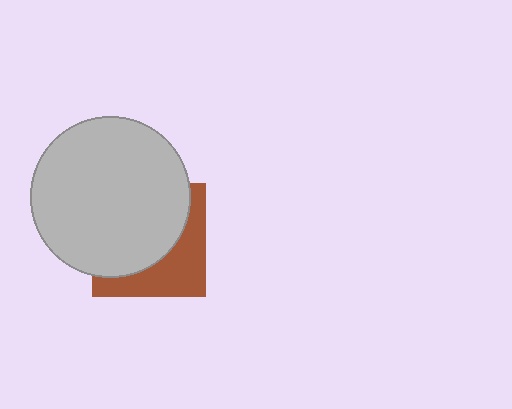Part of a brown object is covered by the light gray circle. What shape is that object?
It is a square.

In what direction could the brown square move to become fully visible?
The brown square could move toward the lower-right. That would shift it out from behind the light gray circle entirely.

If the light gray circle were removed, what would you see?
You would see the complete brown square.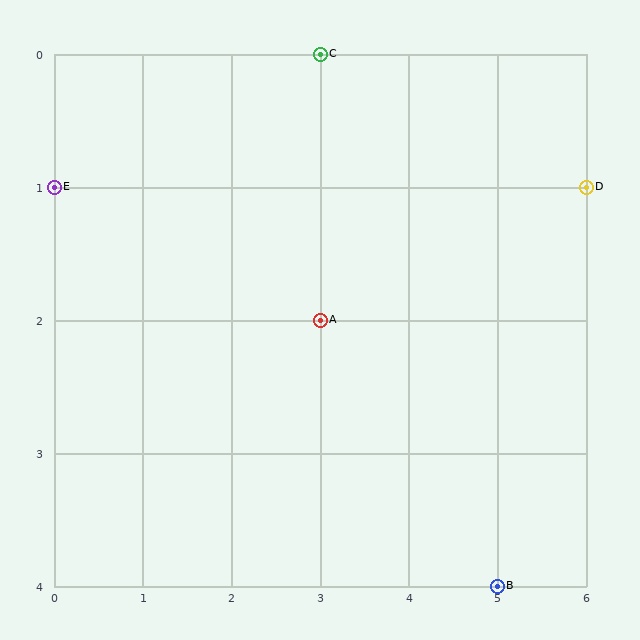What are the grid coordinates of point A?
Point A is at grid coordinates (3, 2).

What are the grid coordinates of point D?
Point D is at grid coordinates (6, 1).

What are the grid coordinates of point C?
Point C is at grid coordinates (3, 0).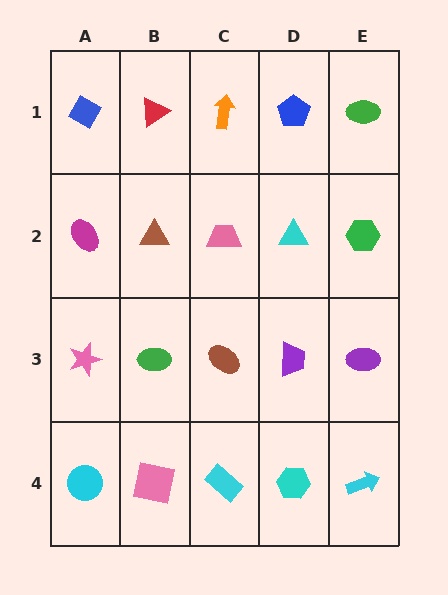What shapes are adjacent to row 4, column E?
A purple ellipse (row 3, column E), a cyan hexagon (row 4, column D).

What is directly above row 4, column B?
A green ellipse.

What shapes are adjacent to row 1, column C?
A pink trapezoid (row 2, column C), a red triangle (row 1, column B), a blue pentagon (row 1, column D).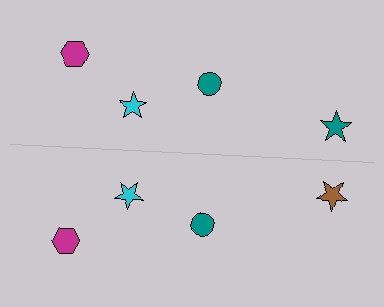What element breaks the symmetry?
The brown star on the bottom side breaks the symmetry — its mirror counterpart is teal.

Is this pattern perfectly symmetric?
No, the pattern is not perfectly symmetric. The brown star on the bottom side breaks the symmetry — its mirror counterpart is teal.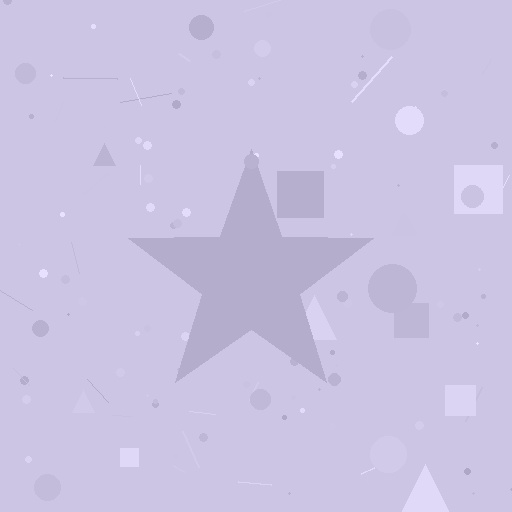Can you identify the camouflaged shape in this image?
The camouflaged shape is a star.